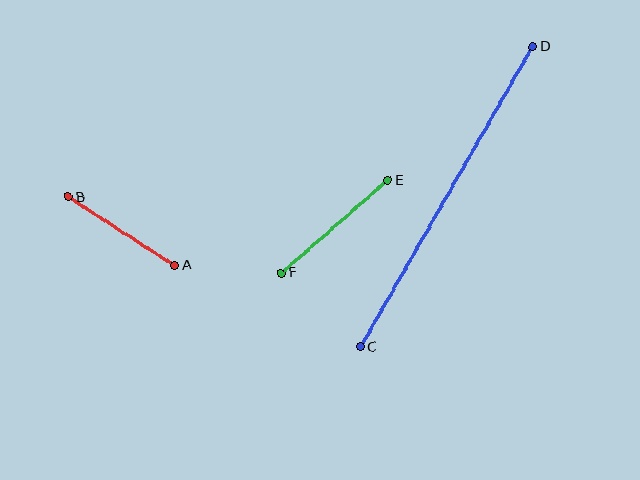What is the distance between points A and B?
The distance is approximately 127 pixels.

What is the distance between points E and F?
The distance is approximately 141 pixels.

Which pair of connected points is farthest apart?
Points C and D are farthest apart.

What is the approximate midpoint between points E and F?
The midpoint is at approximately (335, 227) pixels.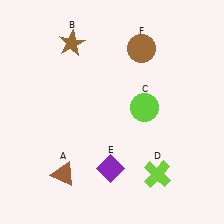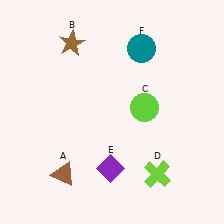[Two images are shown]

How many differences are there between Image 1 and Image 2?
There is 1 difference between the two images.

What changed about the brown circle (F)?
In Image 1, F is brown. In Image 2, it changed to teal.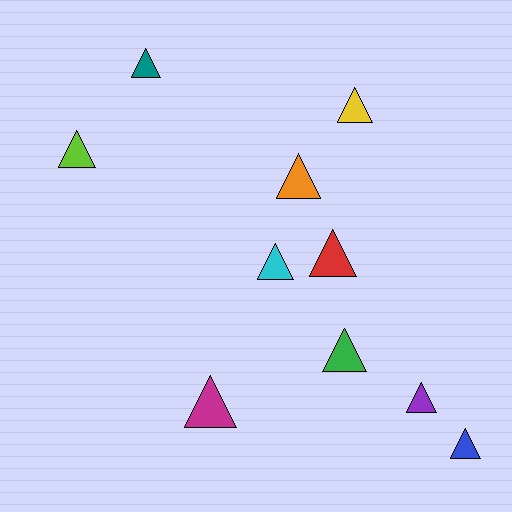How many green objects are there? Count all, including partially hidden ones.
There is 1 green object.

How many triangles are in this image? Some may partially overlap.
There are 10 triangles.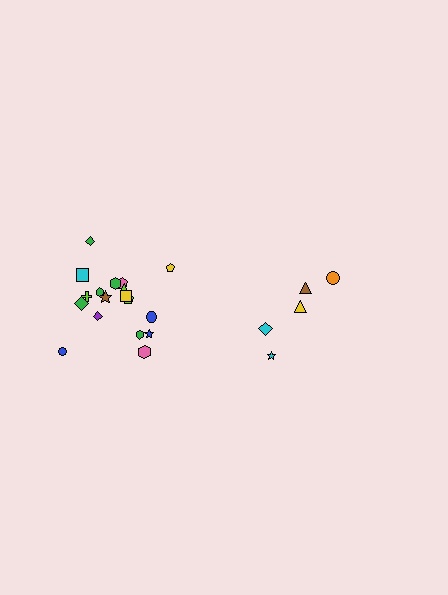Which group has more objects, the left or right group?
The left group.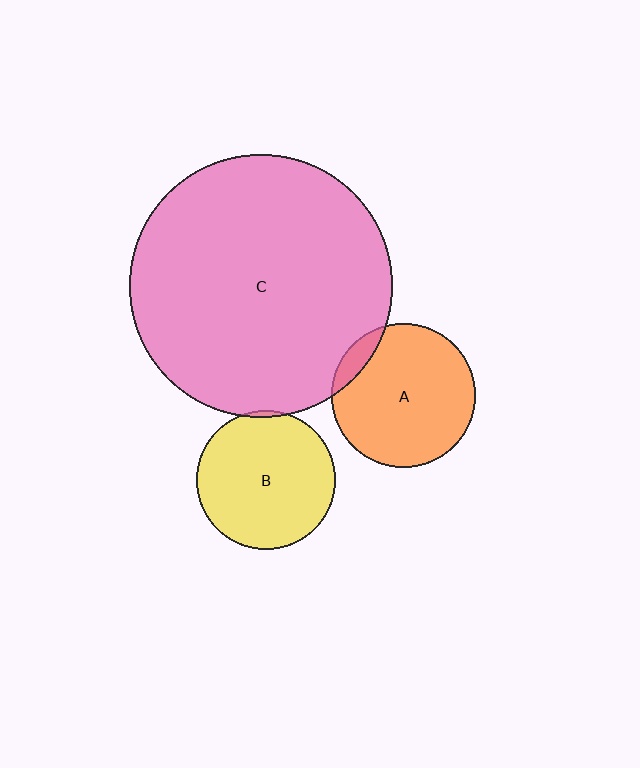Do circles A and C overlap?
Yes.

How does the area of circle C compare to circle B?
Approximately 3.6 times.